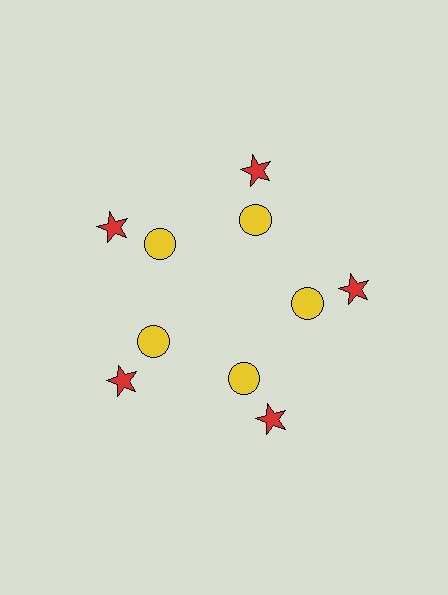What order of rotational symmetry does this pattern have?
This pattern has 5-fold rotational symmetry.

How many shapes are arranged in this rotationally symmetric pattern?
There are 10 shapes, arranged in 5 groups of 2.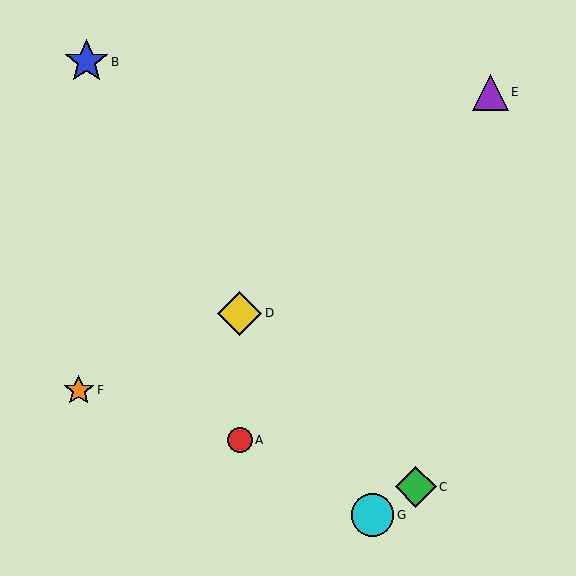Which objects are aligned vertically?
Objects A, D are aligned vertically.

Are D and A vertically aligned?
Yes, both are at x≈240.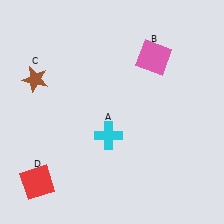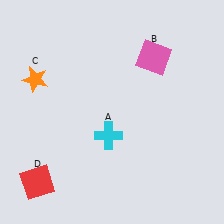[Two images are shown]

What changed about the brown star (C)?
In Image 1, C is brown. In Image 2, it changed to orange.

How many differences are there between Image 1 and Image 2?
There is 1 difference between the two images.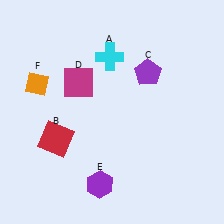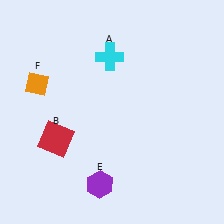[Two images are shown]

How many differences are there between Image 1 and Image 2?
There are 2 differences between the two images.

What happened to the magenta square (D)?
The magenta square (D) was removed in Image 2. It was in the top-left area of Image 1.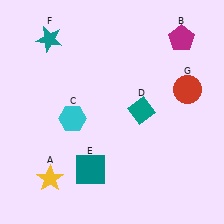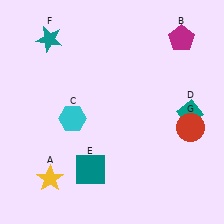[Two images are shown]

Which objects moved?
The objects that moved are: the teal diamond (D), the red circle (G).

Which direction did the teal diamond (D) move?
The teal diamond (D) moved right.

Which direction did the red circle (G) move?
The red circle (G) moved down.